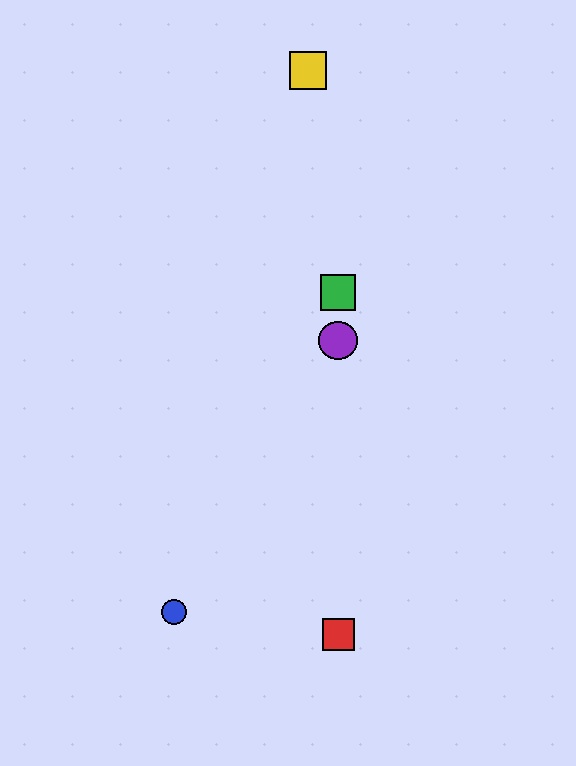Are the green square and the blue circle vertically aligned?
No, the green square is at x≈338 and the blue circle is at x≈174.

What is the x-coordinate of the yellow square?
The yellow square is at x≈308.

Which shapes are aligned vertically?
The red square, the green square, the purple circle are aligned vertically.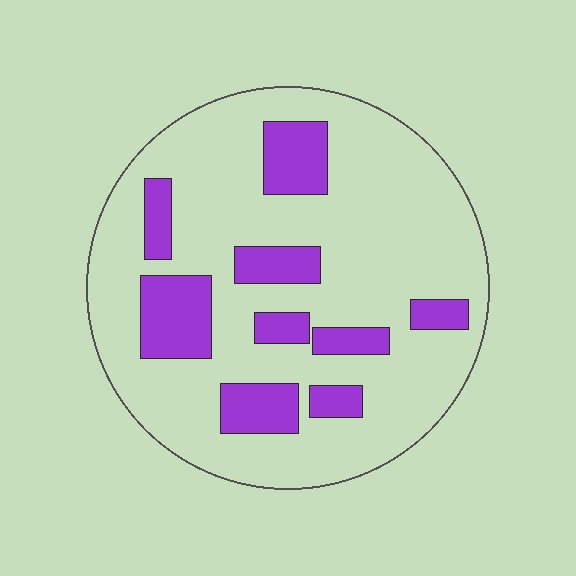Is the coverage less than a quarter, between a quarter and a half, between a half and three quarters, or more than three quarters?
Less than a quarter.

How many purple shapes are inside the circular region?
9.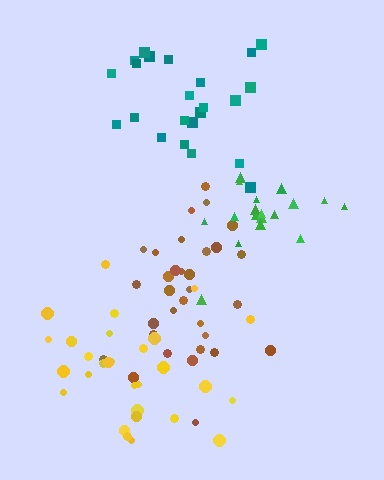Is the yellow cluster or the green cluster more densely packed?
Green.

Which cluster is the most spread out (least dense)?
Teal.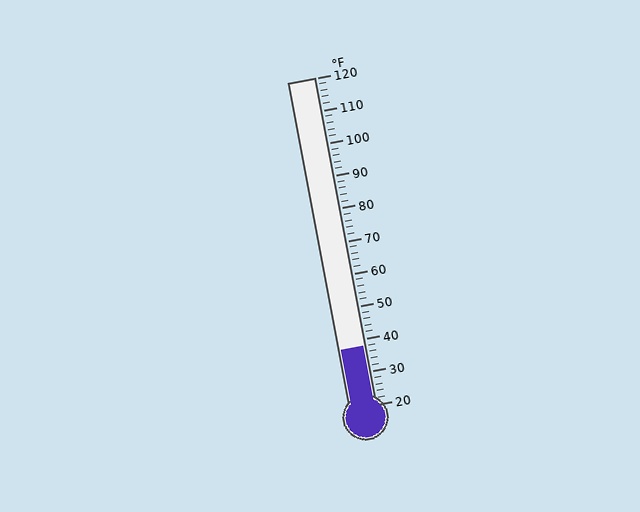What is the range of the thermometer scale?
The thermometer scale ranges from 20°F to 120°F.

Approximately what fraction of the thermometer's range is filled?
The thermometer is filled to approximately 20% of its range.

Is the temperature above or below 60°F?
The temperature is below 60°F.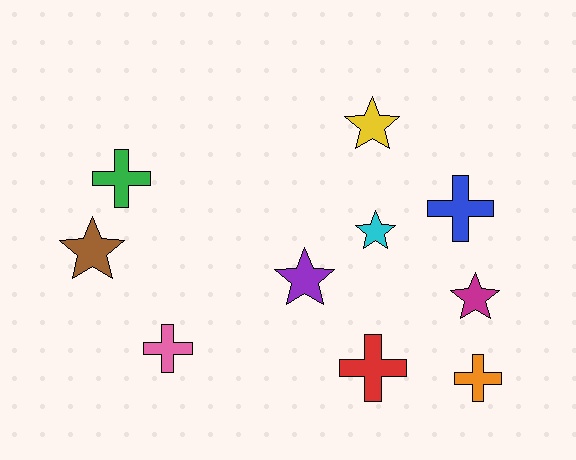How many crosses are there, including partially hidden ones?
There are 5 crosses.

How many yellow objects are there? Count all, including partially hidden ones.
There is 1 yellow object.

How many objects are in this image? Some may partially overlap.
There are 10 objects.